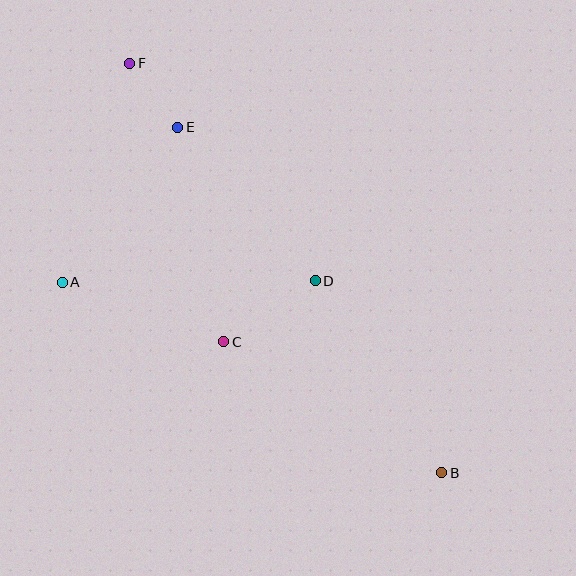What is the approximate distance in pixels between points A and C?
The distance between A and C is approximately 172 pixels.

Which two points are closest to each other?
Points E and F are closest to each other.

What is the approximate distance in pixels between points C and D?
The distance between C and D is approximately 110 pixels.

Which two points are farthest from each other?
Points B and F are farthest from each other.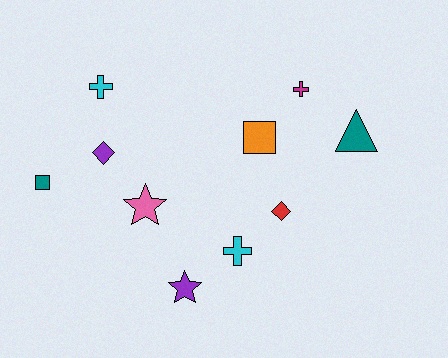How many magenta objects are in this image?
There is 1 magenta object.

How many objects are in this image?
There are 10 objects.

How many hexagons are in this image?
There are no hexagons.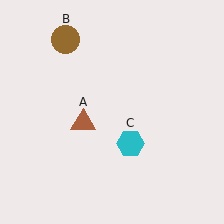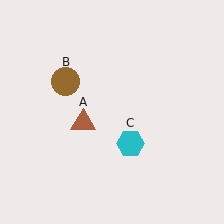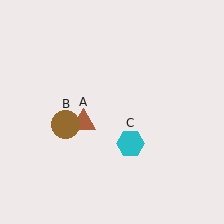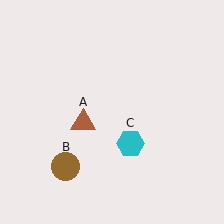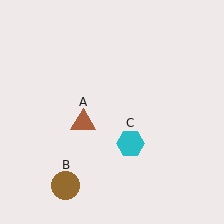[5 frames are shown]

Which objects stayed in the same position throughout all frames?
Brown triangle (object A) and cyan hexagon (object C) remained stationary.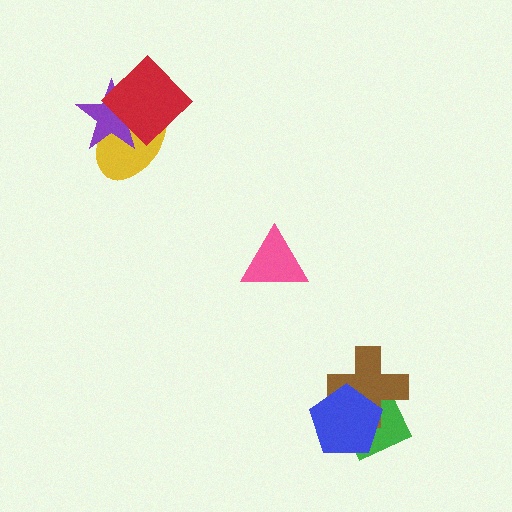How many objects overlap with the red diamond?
2 objects overlap with the red diamond.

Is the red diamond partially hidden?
No, no other shape covers it.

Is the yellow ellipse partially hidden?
Yes, it is partially covered by another shape.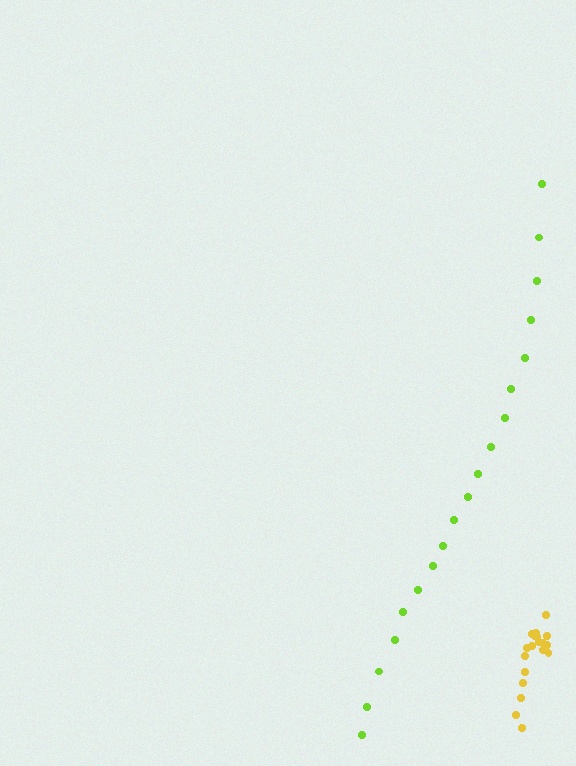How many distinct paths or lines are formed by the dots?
There are 2 distinct paths.